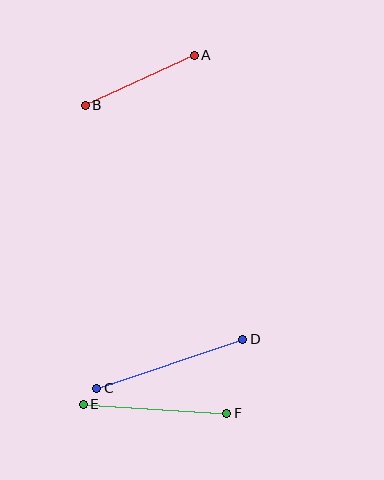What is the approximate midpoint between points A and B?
The midpoint is at approximately (140, 80) pixels.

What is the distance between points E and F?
The distance is approximately 144 pixels.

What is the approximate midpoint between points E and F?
The midpoint is at approximately (155, 409) pixels.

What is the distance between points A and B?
The distance is approximately 120 pixels.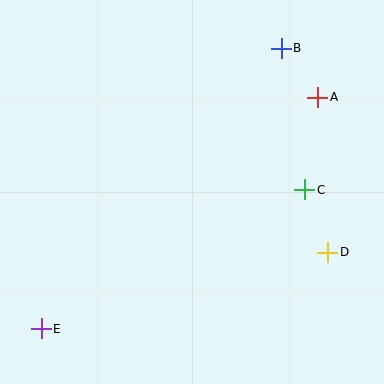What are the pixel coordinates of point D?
Point D is at (328, 252).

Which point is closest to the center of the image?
Point C at (305, 190) is closest to the center.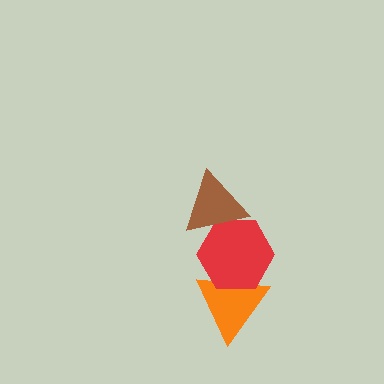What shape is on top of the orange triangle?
The red hexagon is on top of the orange triangle.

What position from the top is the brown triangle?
The brown triangle is 1st from the top.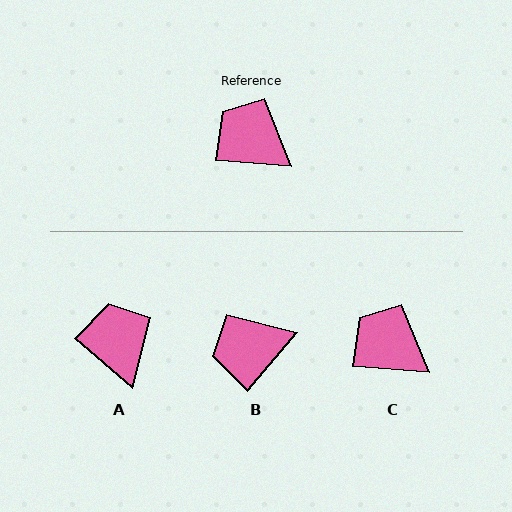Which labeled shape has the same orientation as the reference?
C.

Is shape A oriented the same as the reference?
No, it is off by about 36 degrees.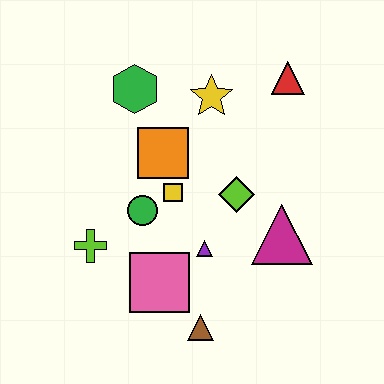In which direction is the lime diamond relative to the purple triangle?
The lime diamond is above the purple triangle.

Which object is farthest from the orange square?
The brown triangle is farthest from the orange square.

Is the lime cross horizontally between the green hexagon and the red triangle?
No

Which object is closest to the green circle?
The yellow square is closest to the green circle.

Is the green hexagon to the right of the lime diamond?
No